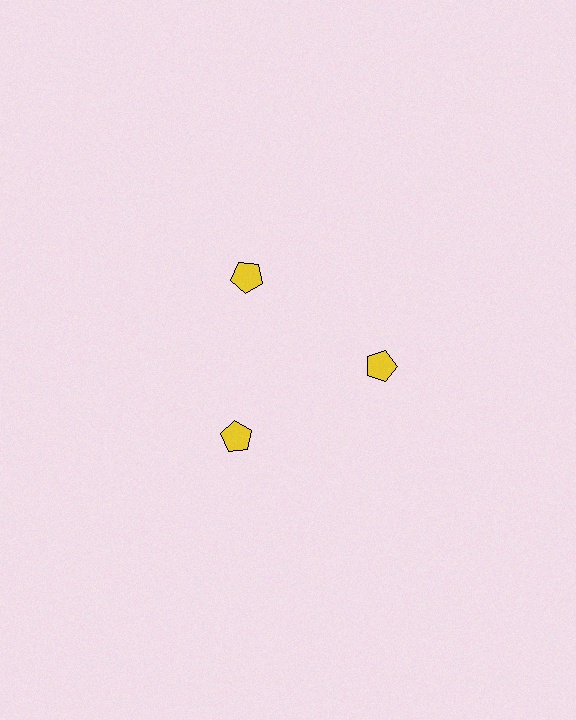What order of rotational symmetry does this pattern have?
This pattern has 3-fold rotational symmetry.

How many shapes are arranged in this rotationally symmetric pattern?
There are 3 shapes, arranged in 3 groups of 1.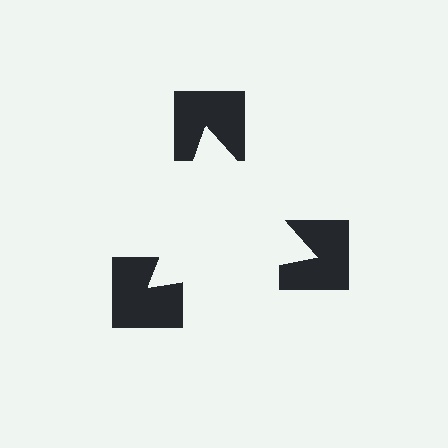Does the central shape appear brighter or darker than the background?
It typically appears slightly brighter than the background, even though no actual brightness change is drawn.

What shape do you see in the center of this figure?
An illusory triangle — its edges are inferred from the aligned wedge cuts in the notched squares, not physically drawn.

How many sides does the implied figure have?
3 sides.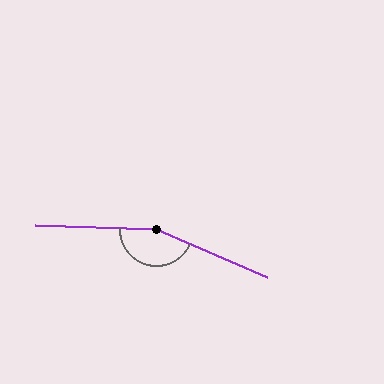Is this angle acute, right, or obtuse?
It is obtuse.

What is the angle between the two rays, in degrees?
Approximately 159 degrees.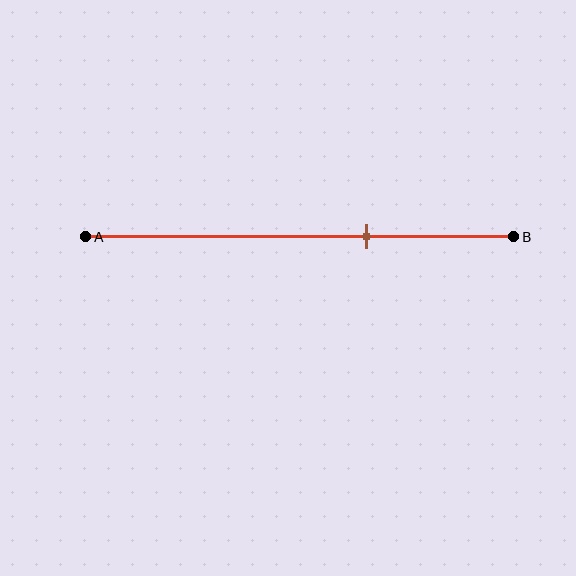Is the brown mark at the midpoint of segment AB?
No, the mark is at about 65% from A, not at the 50% midpoint.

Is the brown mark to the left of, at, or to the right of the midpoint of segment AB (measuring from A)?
The brown mark is to the right of the midpoint of segment AB.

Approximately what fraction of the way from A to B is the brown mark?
The brown mark is approximately 65% of the way from A to B.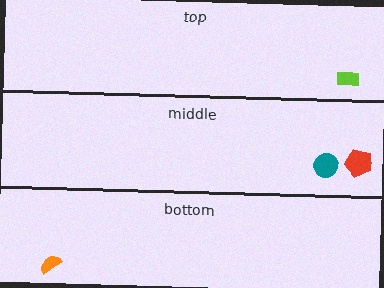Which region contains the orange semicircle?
The bottom region.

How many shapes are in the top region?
1.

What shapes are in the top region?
The lime rectangle.